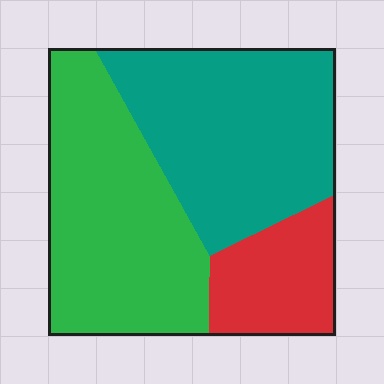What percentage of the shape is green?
Green covers roughly 40% of the shape.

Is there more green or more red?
Green.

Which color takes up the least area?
Red, at roughly 15%.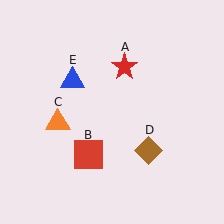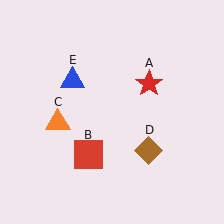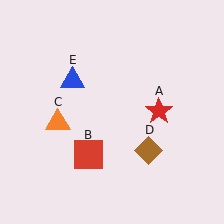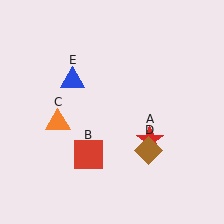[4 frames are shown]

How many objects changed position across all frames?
1 object changed position: red star (object A).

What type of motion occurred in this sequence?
The red star (object A) rotated clockwise around the center of the scene.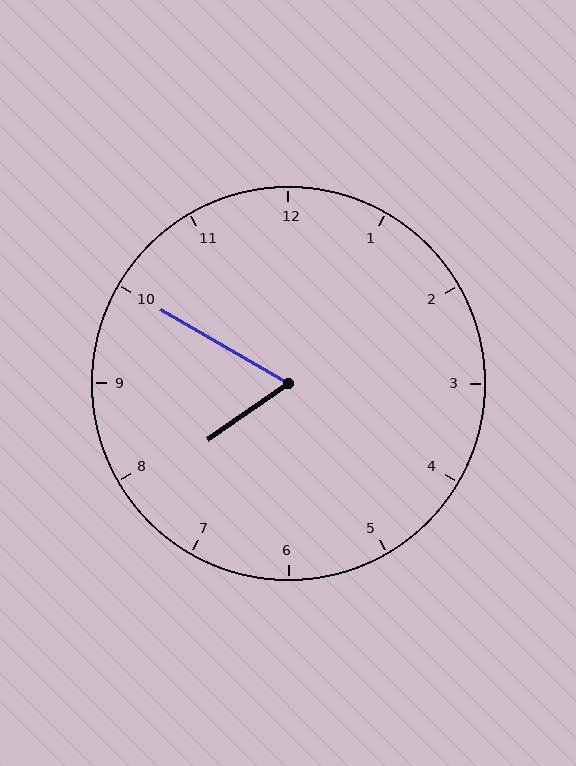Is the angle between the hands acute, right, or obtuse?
It is acute.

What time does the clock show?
7:50.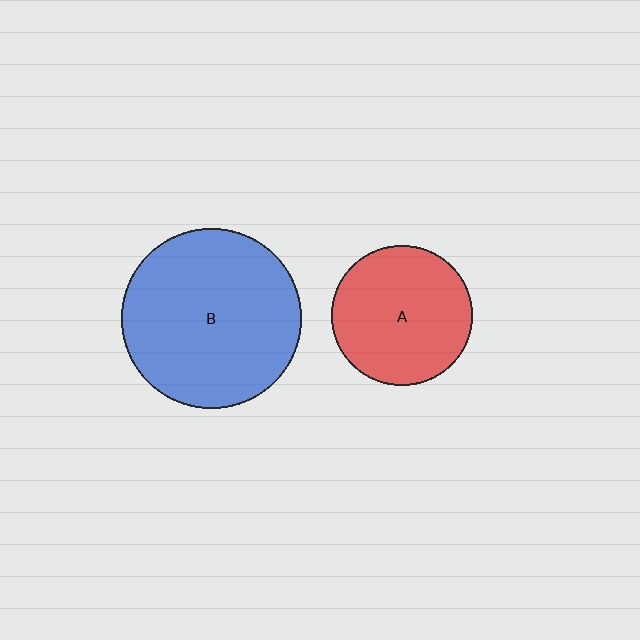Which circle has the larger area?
Circle B (blue).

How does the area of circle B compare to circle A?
Approximately 1.6 times.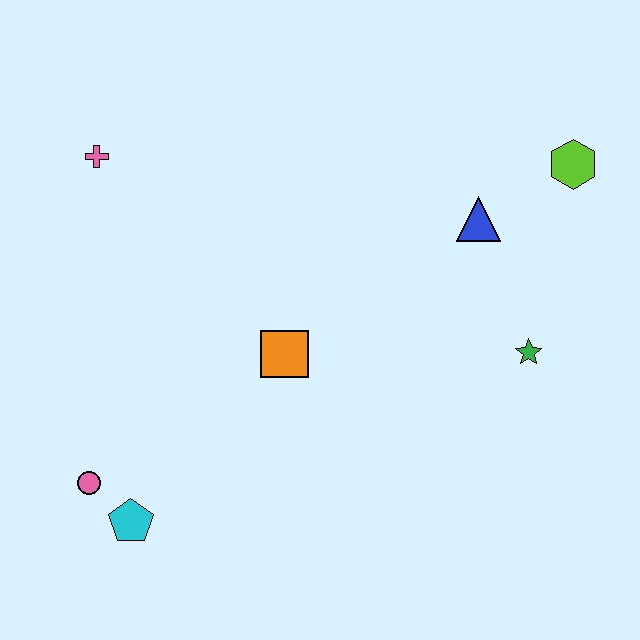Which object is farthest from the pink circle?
The lime hexagon is farthest from the pink circle.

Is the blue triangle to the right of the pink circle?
Yes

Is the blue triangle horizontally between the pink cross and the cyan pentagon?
No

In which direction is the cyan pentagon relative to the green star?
The cyan pentagon is to the left of the green star.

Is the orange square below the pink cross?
Yes